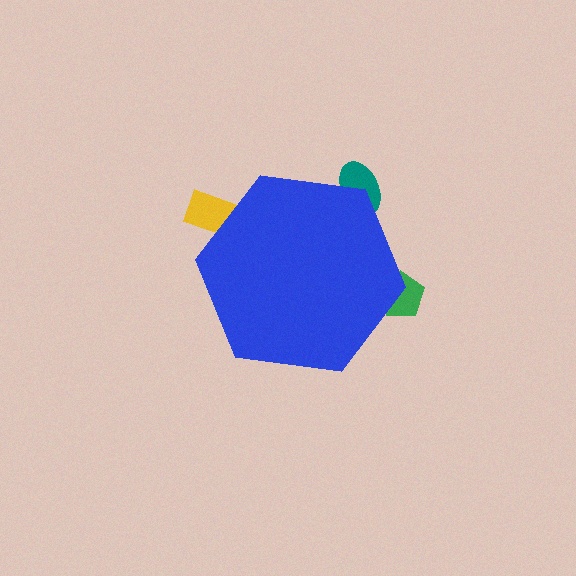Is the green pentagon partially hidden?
Yes, the green pentagon is partially hidden behind the blue hexagon.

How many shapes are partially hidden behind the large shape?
3 shapes are partially hidden.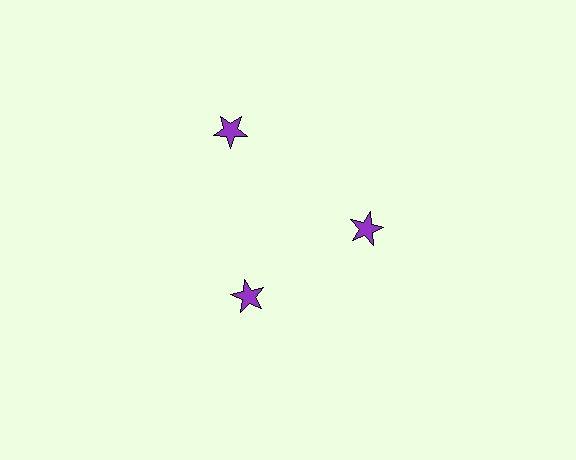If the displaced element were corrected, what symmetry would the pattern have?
It would have 3-fold rotational symmetry — the pattern would map onto itself every 120 degrees.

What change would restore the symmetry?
The symmetry would be restored by moving it inward, back onto the ring so that all 3 stars sit at equal angles and equal distance from the center.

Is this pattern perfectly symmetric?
No. The 3 purple stars are arranged in a ring, but one element near the 11 o'clock position is pushed outward from the center, breaking the 3-fold rotational symmetry.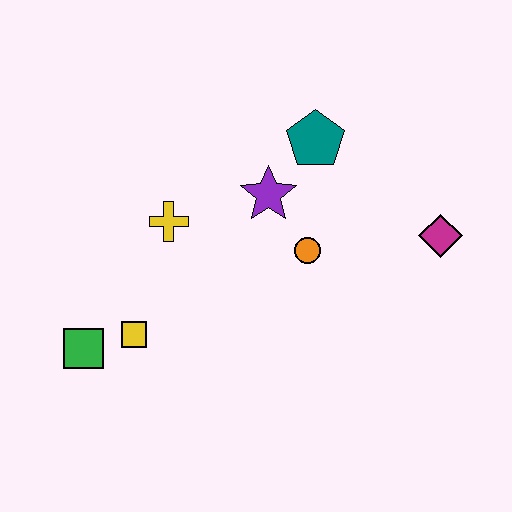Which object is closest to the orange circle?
The purple star is closest to the orange circle.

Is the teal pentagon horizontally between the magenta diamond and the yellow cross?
Yes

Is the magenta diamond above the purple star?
No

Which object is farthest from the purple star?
The green square is farthest from the purple star.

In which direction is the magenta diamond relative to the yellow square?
The magenta diamond is to the right of the yellow square.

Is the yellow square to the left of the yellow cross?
Yes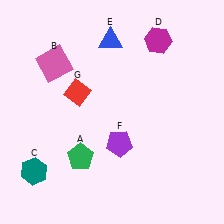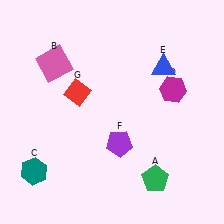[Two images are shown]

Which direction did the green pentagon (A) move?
The green pentagon (A) moved right.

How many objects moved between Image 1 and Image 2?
3 objects moved between the two images.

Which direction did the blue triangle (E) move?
The blue triangle (E) moved right.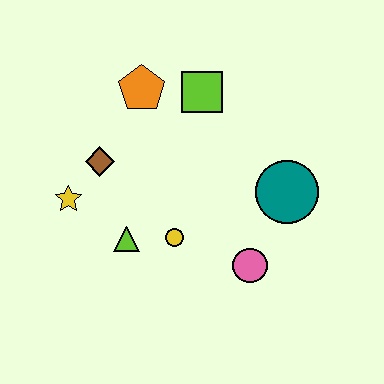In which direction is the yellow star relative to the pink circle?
The yellow star is to the left of the pink circle.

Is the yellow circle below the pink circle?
No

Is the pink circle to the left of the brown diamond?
No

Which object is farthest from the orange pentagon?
The pink circle is farthest from the orange pentagon.